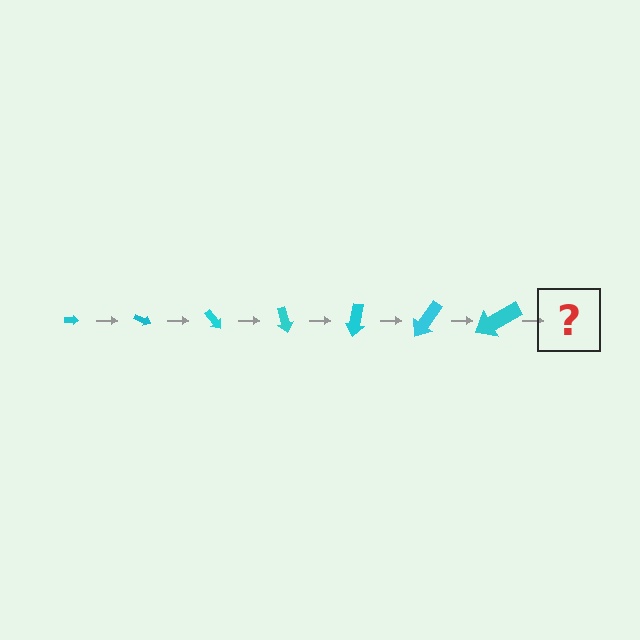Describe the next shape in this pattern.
It should be an arrow, larger than the previous one and rotated 175 degrees from the start.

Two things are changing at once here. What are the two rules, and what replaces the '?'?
The two rules are that the arrow grows larger each step and it rotates 25 degrees each step. The '?' should be an arrow, larger than the previous one and rotated 175 degrees from the start.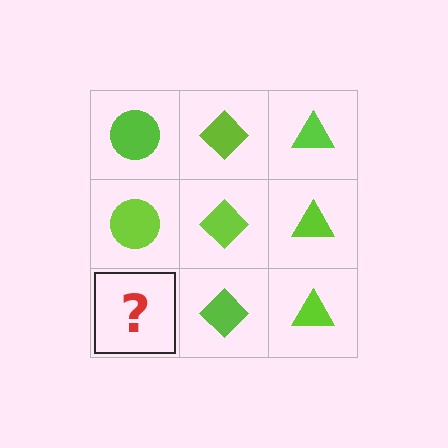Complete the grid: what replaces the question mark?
The question mark should be replaced with a lime circle.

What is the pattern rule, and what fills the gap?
The rule is that each column has a consistent shape. The gap should be filled with a lime circle.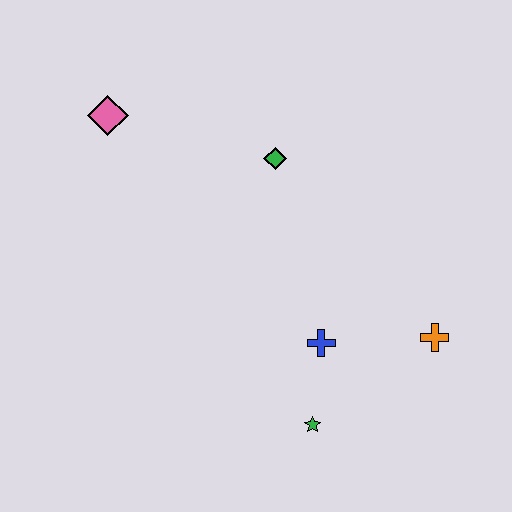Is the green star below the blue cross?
Yes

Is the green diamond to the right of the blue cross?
No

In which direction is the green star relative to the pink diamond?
The green star is below the pink diamond.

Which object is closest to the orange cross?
The blue cross is closest to the orange cross.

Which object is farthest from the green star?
The pink diamond is farthest from the green star.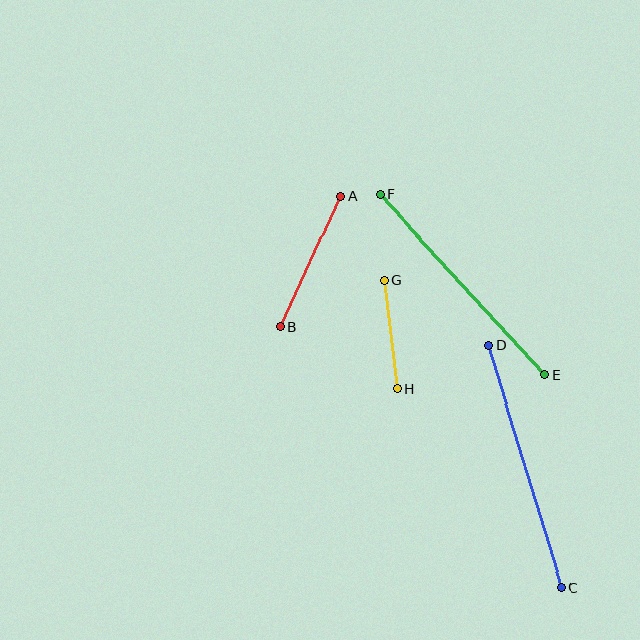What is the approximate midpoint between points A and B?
The midpoint is at approximately (310, 261) pixels.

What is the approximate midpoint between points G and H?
The midpoint is at approximately (391, 335) pixels.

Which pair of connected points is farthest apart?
Points C and D are farthest apart.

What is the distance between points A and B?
The distance is approximately 143 pixels.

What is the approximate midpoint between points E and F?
The midpoint is at approximately (462, 285) pixels.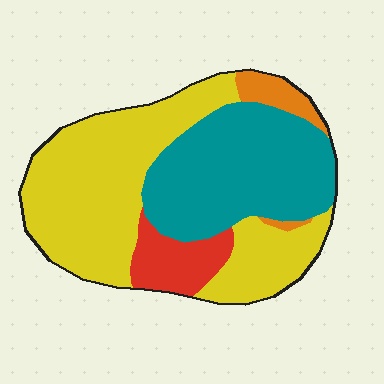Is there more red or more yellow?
Yellow.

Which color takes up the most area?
Yellow, at roughly 50%.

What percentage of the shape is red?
Red covers roughly 10% of the shape.